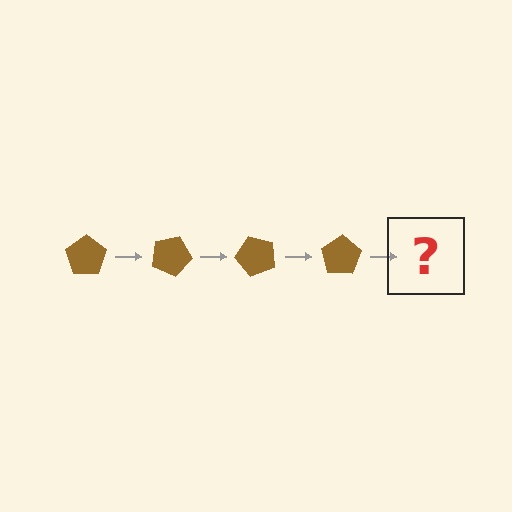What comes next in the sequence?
The next element should be a brown pentagon rotated 100 degrees.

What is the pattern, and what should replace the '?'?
The pattern is that the pentagon rotates 25 degrees each step. The '?' should be a brown pentagon rotated 100 degrees.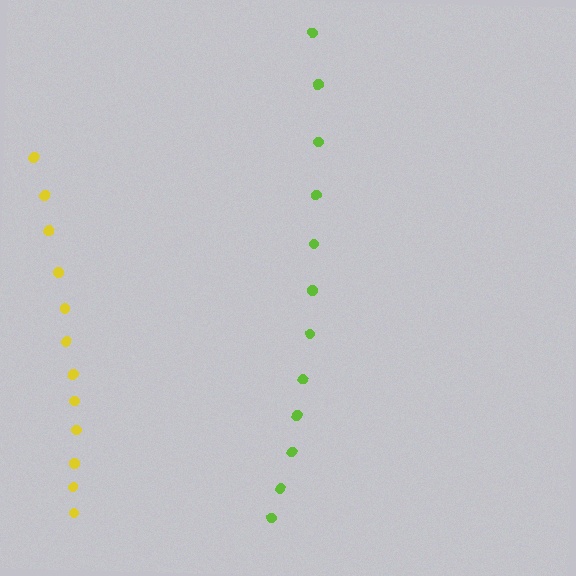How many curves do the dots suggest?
There are 2 distinct paths.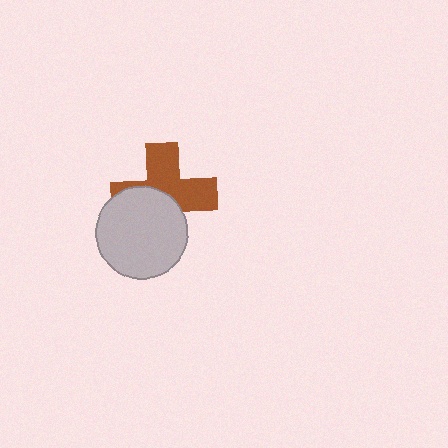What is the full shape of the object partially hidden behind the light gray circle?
The partially hidden object is a brown cross.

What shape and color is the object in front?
The object in front is a light gray circle.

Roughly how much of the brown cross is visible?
About half of it is visible (roughly 53%).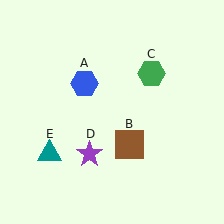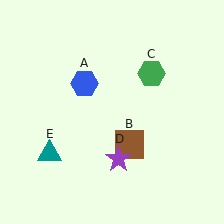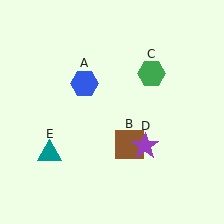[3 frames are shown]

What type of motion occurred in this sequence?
The purple star (object D) rotated counterclockwise around the center of the scene.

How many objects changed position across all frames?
1 object changed position: purple star (object D).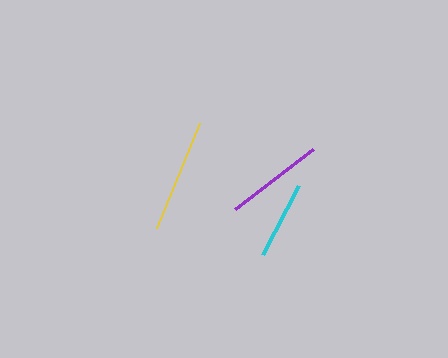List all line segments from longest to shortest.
From longest to shortest: yellow, purple, cyan.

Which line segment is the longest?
The yellow line is the longest at approximately 114 pixels.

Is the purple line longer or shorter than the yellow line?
The yellow line is longer than the purple line.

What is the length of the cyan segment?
The cyan segment is approximately 78 pixels long.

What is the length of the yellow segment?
The yellow segment is approximately 114 pixels long.